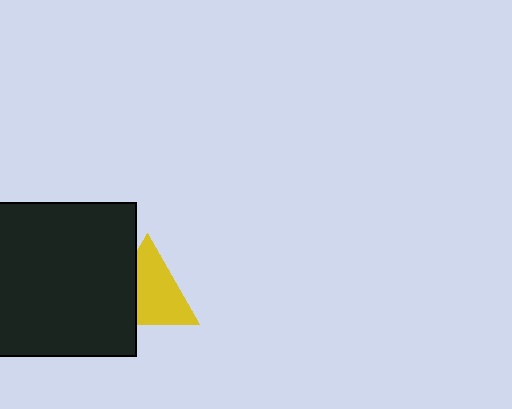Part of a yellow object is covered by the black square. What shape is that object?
It is a triangle.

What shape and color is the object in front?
The object in front is a black square.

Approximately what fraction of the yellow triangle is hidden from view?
Roughly 34% of the yellow triangle is hidden behind the black square.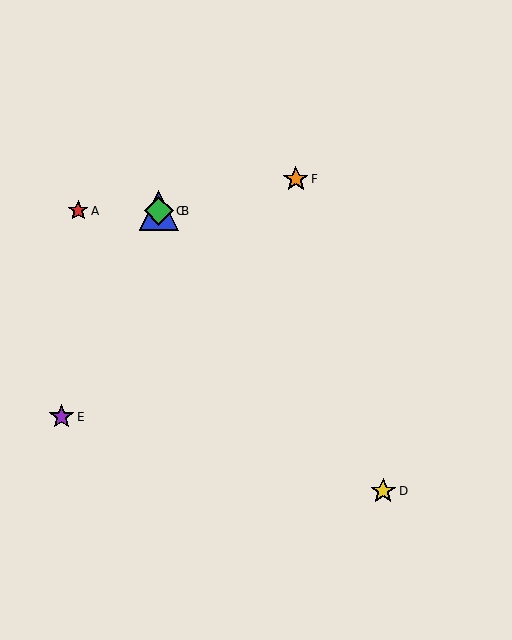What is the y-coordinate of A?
Object A is at y≈211.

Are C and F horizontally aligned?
No, C is at y≈211 and F is at y≈179.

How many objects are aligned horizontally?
3 objects (A, B, C) are aligned horizontally.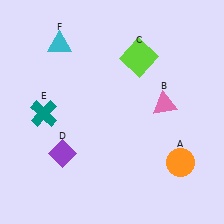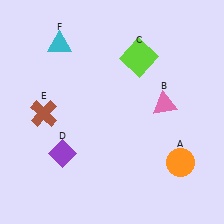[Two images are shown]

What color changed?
The cross (E) changed from teal in Image 1 to brown in Image 2.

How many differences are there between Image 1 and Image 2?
There is 1 difference between the two images.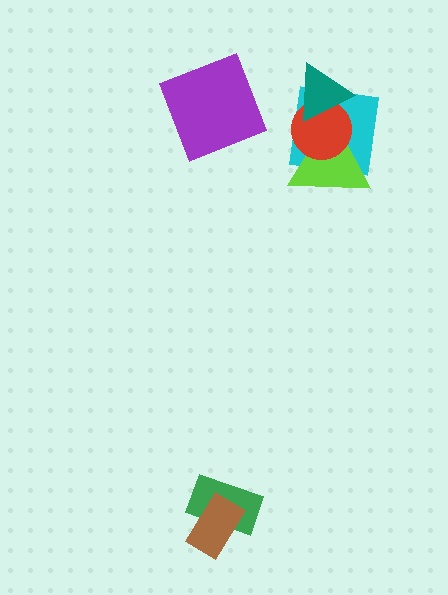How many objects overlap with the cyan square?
3 objects overlap with the cyan square.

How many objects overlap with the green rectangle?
1 object overlaps with the green rectangle.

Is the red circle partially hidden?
Yes, it is partially covered by another shape.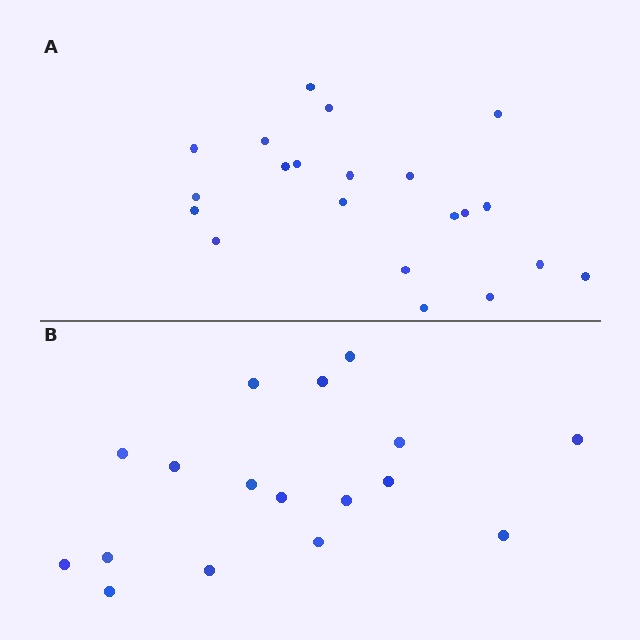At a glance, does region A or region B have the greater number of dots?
Region A (the top region) has more dots.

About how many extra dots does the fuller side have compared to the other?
Region A has about 4 more dots than region B.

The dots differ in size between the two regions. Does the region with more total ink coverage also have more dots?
No. Region B has more total ink coverage because its dots are larger, but region A actually contains more individual dots. Total area can be misleading — the number of items is what matters here.